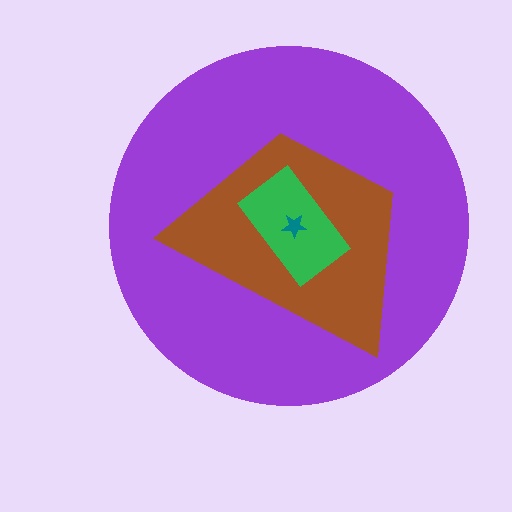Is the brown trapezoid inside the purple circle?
Yes.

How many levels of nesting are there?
4.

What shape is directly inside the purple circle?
The brown trapezoid.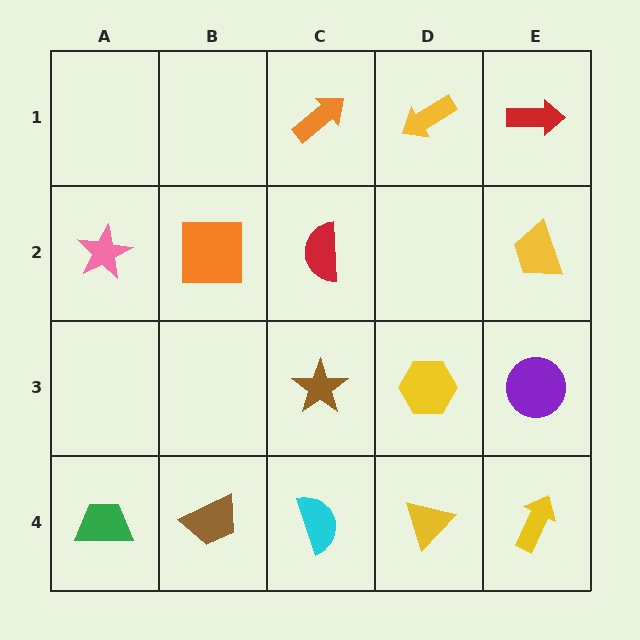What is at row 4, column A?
A green trapezoid.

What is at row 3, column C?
A brown star.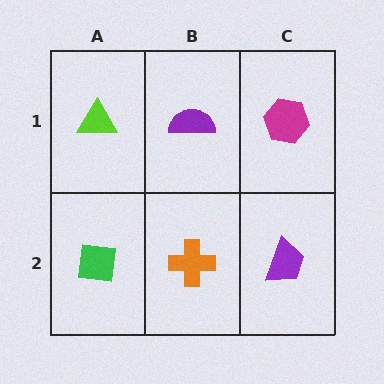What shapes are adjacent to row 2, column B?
A purple semicircle (row 1, column B), a green square (row 2, column A), a purple trapezoid (row 2, column C).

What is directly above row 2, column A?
A lime triangle.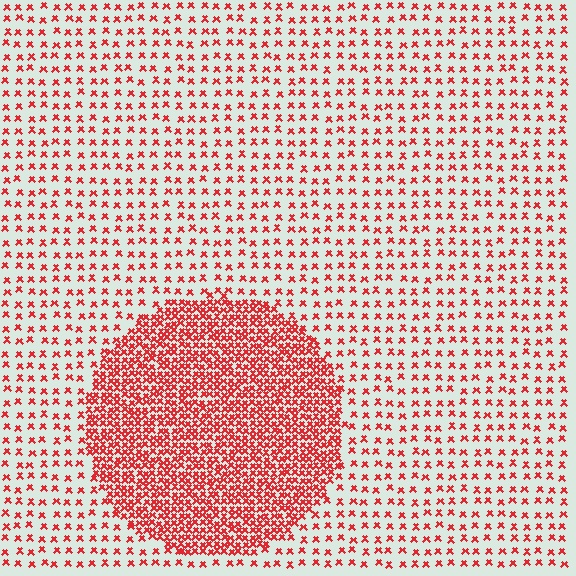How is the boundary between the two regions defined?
The boundary is defined by a change in element density (approximately 3.0x ratio). All elements are the same color, size, and shape.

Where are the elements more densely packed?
The elements are more densely packed inside the circle boundary.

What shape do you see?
I see a circle.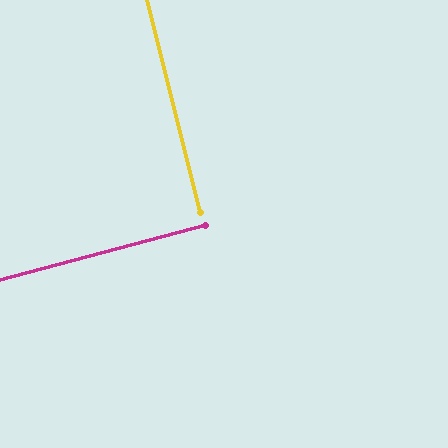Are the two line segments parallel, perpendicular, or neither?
Perpendicular — they meet at approximately 89°.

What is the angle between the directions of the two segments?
Approximately 89 degrees.